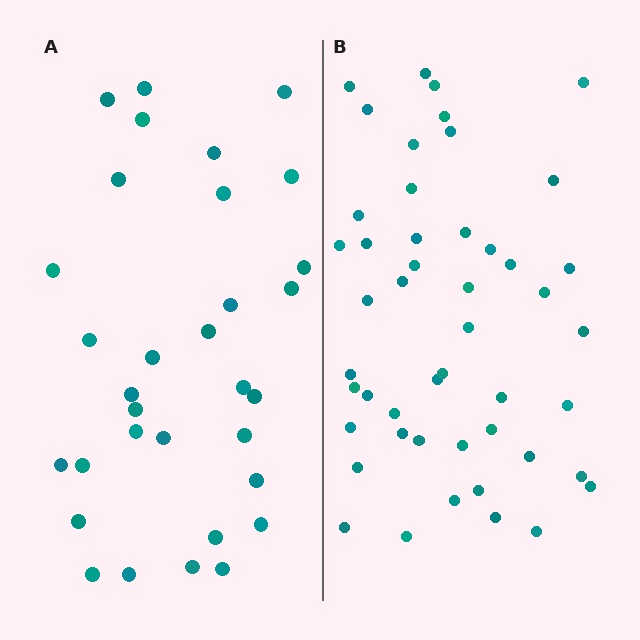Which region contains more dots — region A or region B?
Region B (the right region) has more dots.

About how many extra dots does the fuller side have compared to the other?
Region B has approximately 15 more dots than region A.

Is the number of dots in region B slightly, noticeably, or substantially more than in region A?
Region B has substantially more. The ratio is roughly 1.5 to 1.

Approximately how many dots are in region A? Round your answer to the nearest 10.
About 30 dots. (The exact count is 32, which rounds to 30.)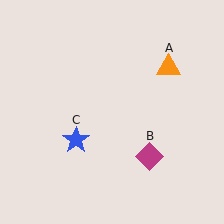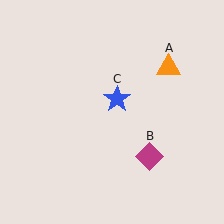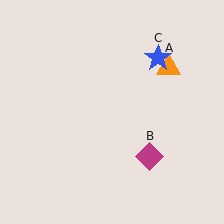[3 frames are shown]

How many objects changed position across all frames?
1 object changed position: blue star (object C).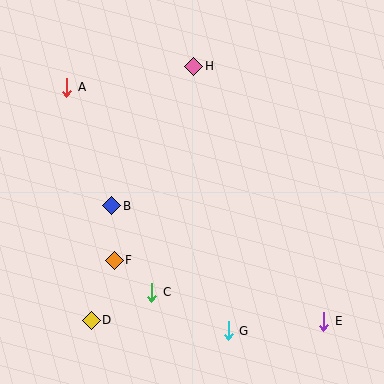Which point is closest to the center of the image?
Point B at (112, 206) is closest to the center.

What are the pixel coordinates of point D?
Point D is at (91, 320).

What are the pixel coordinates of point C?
Point C is at (152, 292).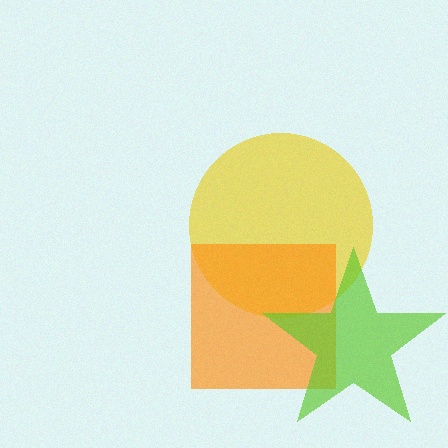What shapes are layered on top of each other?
The layered shapes are: a yellow circle, an orange square, a lime star.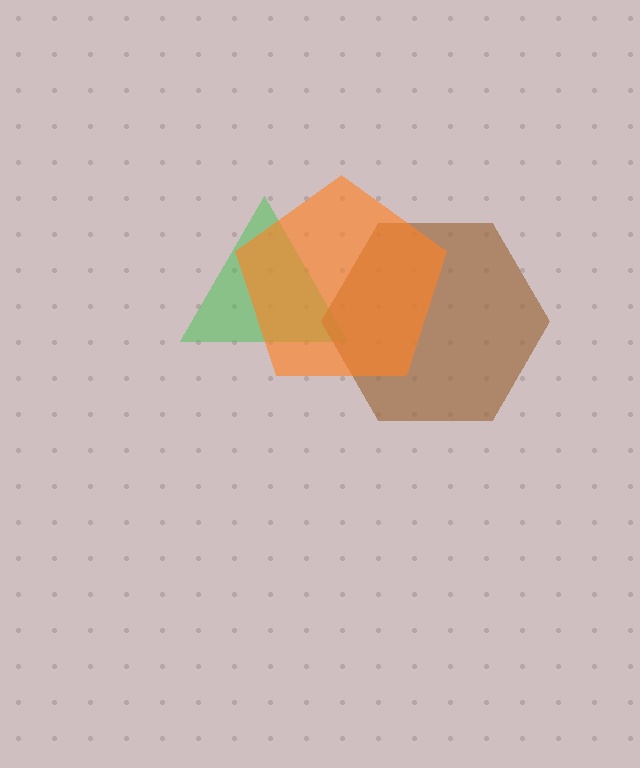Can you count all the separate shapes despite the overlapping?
Yes, there are 3 separate shapes.